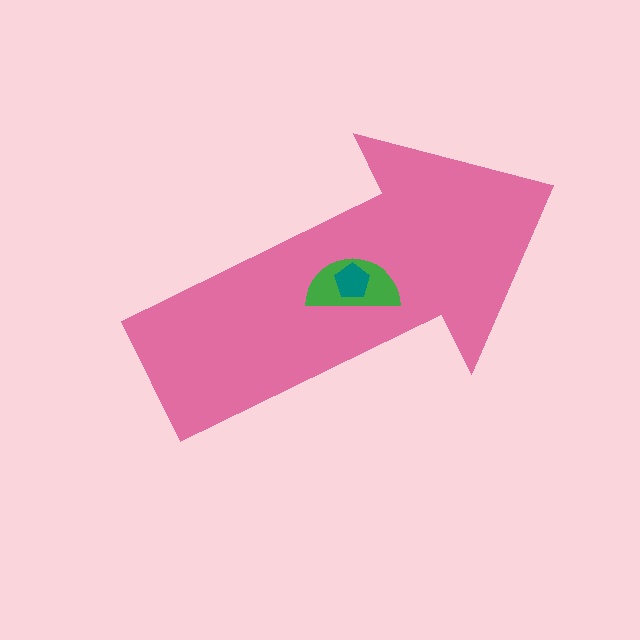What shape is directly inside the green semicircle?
The teal pentagon.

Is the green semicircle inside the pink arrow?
Yes.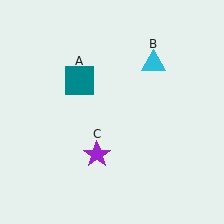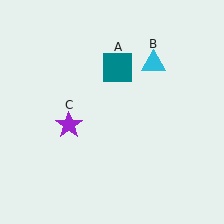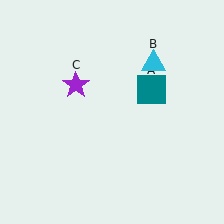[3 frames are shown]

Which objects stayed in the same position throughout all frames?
Cyan triangle (object B) remained stationary.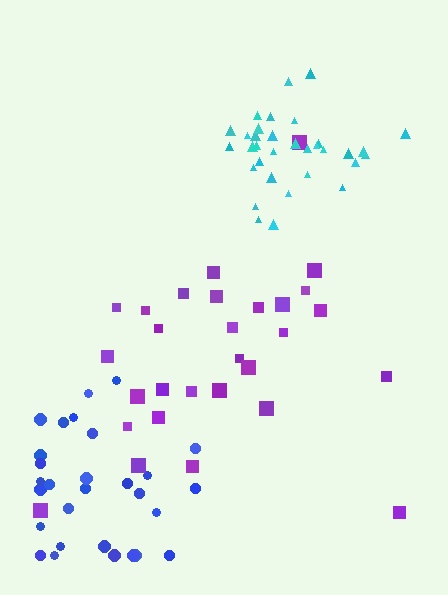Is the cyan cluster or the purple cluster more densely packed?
Cyan.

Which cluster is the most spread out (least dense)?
Purple.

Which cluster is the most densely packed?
Cyan.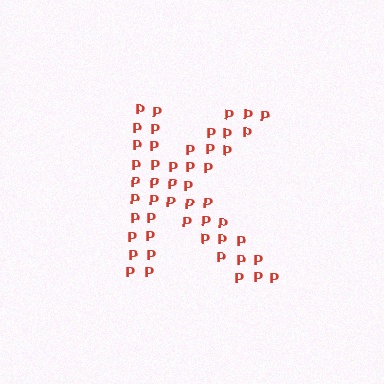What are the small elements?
The small elements are letter P's.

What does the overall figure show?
The overall figure shows the letter K.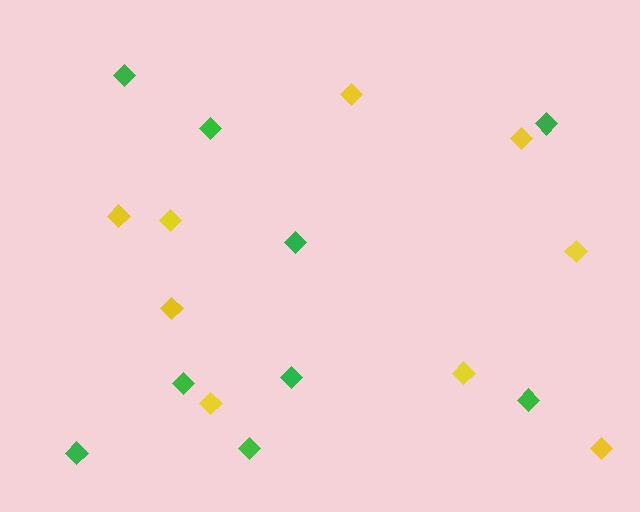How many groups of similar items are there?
There are 2 groups: one group of yellow diamonds (9) and one group of green diamonds (9).